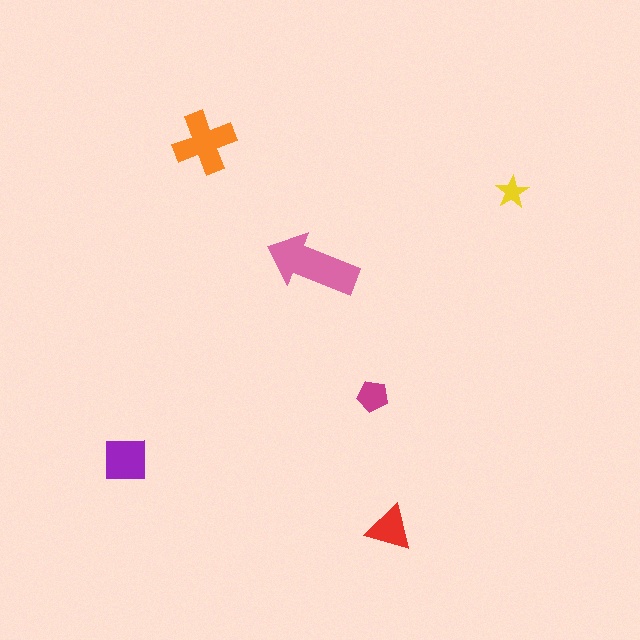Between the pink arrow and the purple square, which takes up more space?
The pink arrow.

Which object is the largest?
The pink arrow.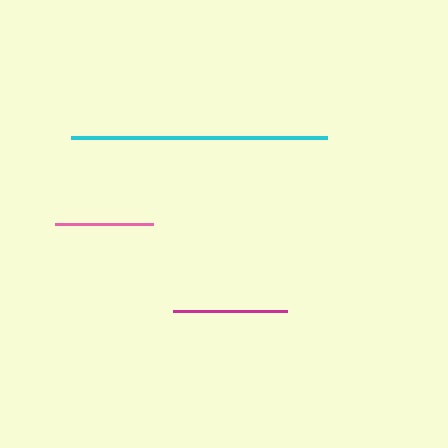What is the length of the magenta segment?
The magenta segment is approximately 114 pixels long.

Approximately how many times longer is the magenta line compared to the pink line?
The magenta line is approximately 1.2 times the length of the pink line.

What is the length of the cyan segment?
The cyan segment is approximately 256 pixels long.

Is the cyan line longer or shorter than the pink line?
The cyan line is longer than the pink line.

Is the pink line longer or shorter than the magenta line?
The magenta line is longer than the pink line.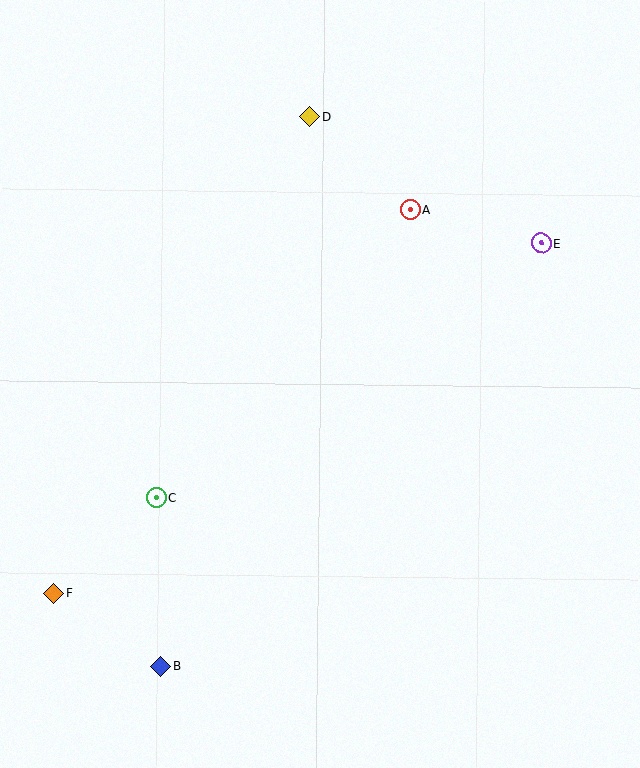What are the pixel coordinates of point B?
Point B is at (161, 666).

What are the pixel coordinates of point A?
Point A is at (410, 210).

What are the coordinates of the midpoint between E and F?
The midpoint between E and F is at (297, 418).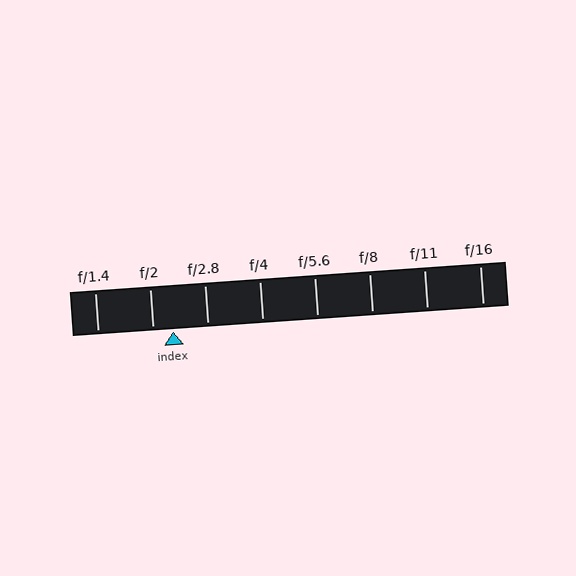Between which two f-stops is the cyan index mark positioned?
The index mark is between f/2 and f/2.8.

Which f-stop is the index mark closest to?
The index mark is closest to f/2.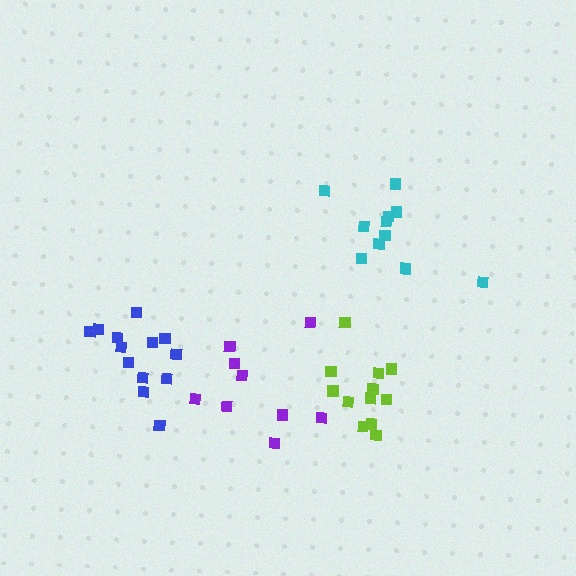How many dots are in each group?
Group 1: 9 dots, Group 2: 13 dots, Group 3: 11 dots, Group 4: 13 dots (46 total).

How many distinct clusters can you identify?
There are 4 distinct clusters.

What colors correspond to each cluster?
The clusters are colored: purple, lime, cyan, blue.